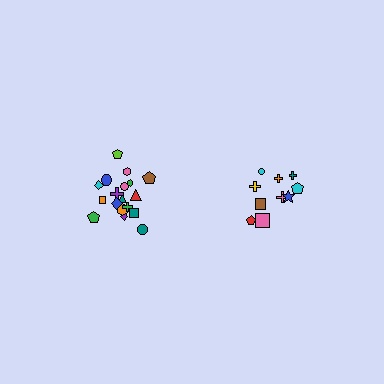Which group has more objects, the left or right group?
The left group.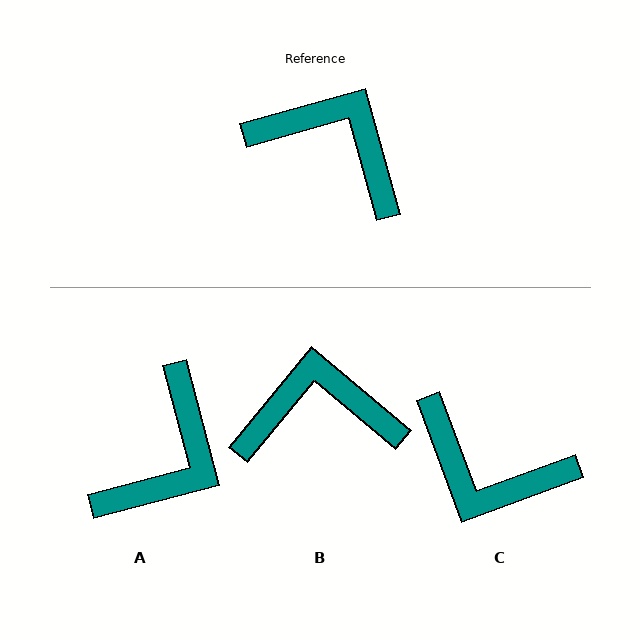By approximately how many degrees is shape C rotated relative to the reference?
Approximately 175 degrees clockwise.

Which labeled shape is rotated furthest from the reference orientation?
C, about 175 degrees away.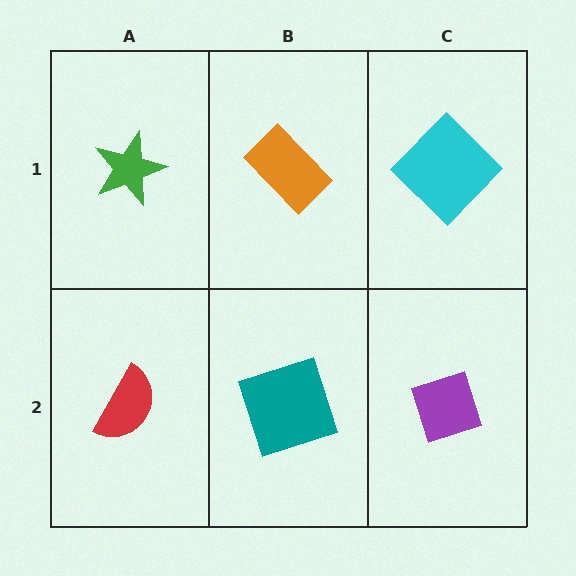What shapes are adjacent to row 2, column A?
A green star (row 1, column A), a teal square (row 2, column B).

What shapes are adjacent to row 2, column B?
An orange rectangle (row 1, column B), a red semicircle (row 2, column A), a purple diamond (row 2, column C).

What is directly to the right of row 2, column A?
A teal square.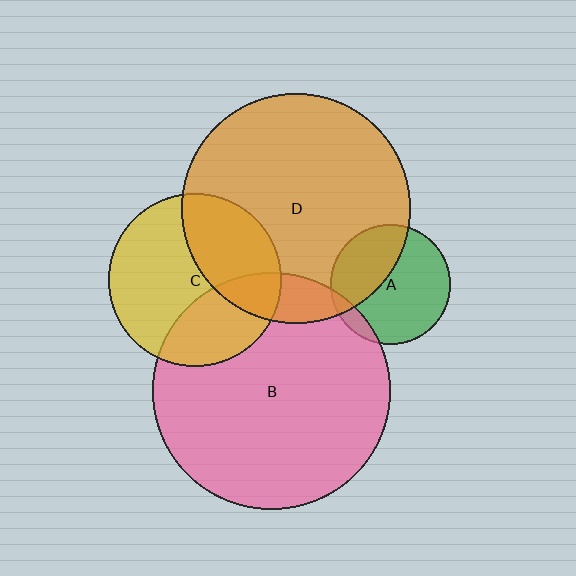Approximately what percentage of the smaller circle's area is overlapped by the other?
Approximately 10%.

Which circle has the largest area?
Circle B (pink).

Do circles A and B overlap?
Yes.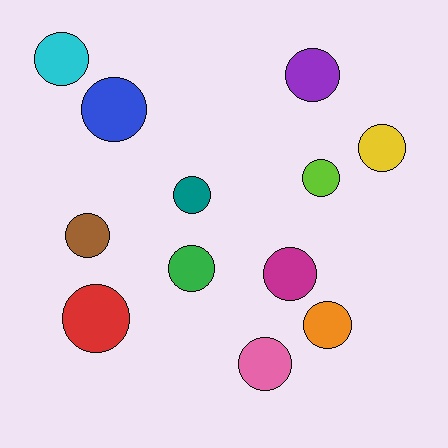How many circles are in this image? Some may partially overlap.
There are 12 circles.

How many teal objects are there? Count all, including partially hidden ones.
There is 1 teal object.